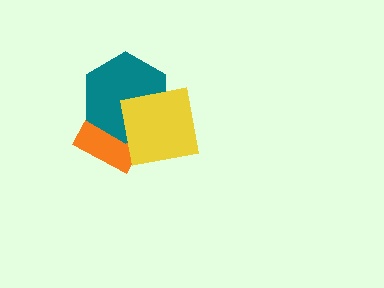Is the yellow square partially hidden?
No, no other shape covers it.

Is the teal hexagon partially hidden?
Yes, it is partially covered by another shape.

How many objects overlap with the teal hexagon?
2 objects overlap with the teal hexagon.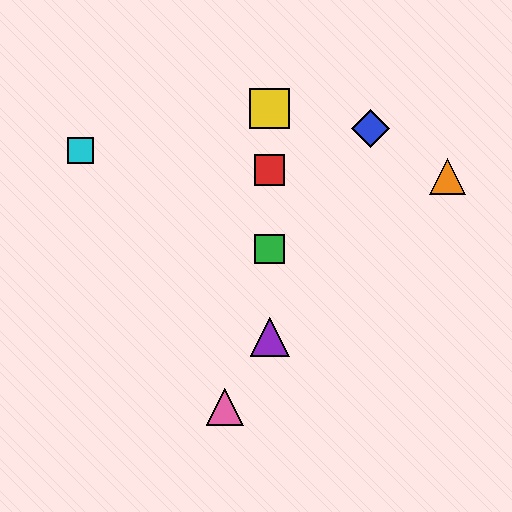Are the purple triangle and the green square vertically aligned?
Yes, both are at x≈270.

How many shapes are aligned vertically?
4 shapes (the red square, the green square, the yellow square, the purple triangle) are aligned vertically.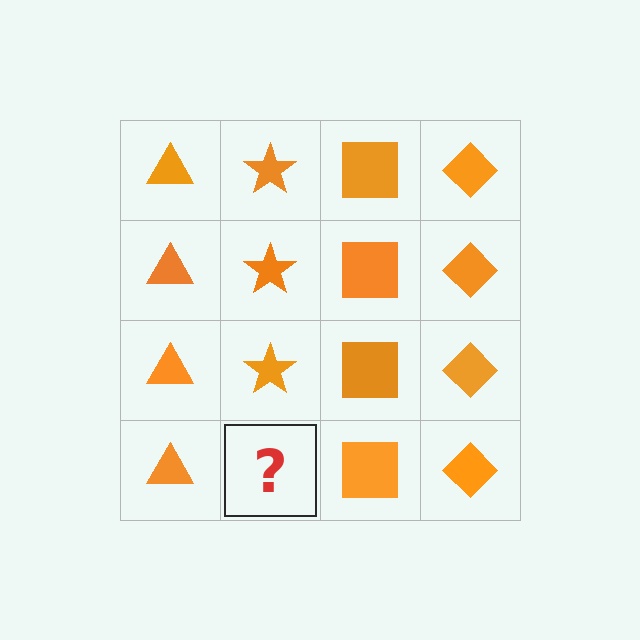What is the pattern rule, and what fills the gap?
The rule is that each column has a consistent shape. The gap should be filled with an orange star.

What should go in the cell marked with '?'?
The missing cell should contain an orange star.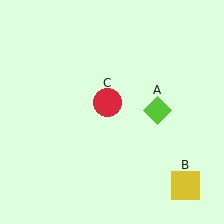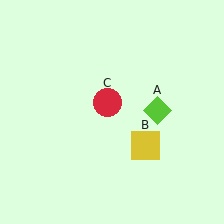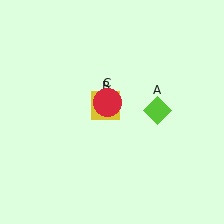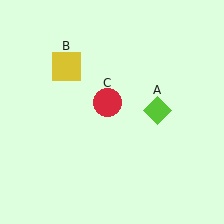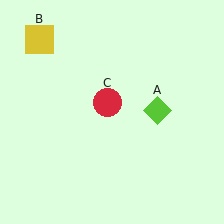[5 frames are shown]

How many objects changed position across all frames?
1 object changed position: yellow square (object B).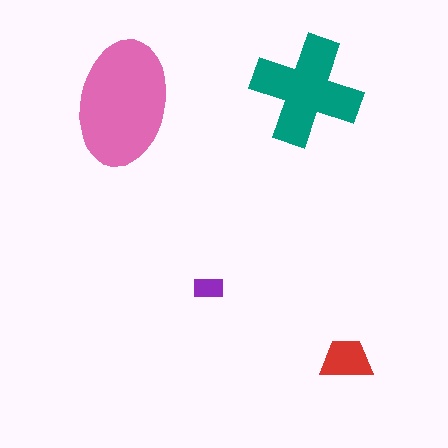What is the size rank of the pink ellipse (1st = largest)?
1st.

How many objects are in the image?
There are 4 objects in the image.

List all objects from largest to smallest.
The pink ellipse, the teal cross, the red trapezoid, the purple rectangle.